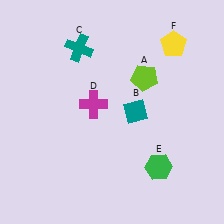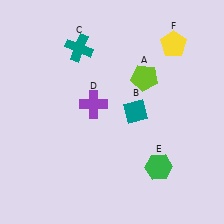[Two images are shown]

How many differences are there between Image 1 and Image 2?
There is 1 difference between the two images.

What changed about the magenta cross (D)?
In Image 1, D is magenta. In Image 2, it changed to purple.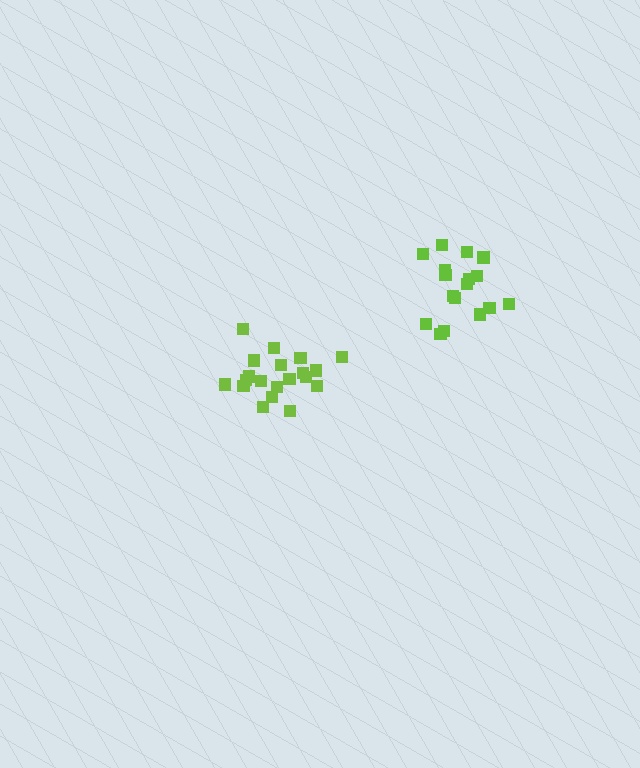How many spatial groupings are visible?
There are 2 spatial groupings.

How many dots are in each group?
Group 1: 20 dots, Group 2: 17 dots (37 total).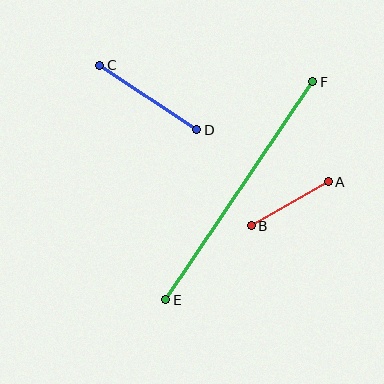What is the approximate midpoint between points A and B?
The midpoint is at approximately (290, 204) pixels.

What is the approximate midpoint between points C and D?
The midpoint is at approximately (148, 97) pixels.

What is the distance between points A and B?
The distance is approximately 89 pixels.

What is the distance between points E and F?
The distance is approximately 263 pixels.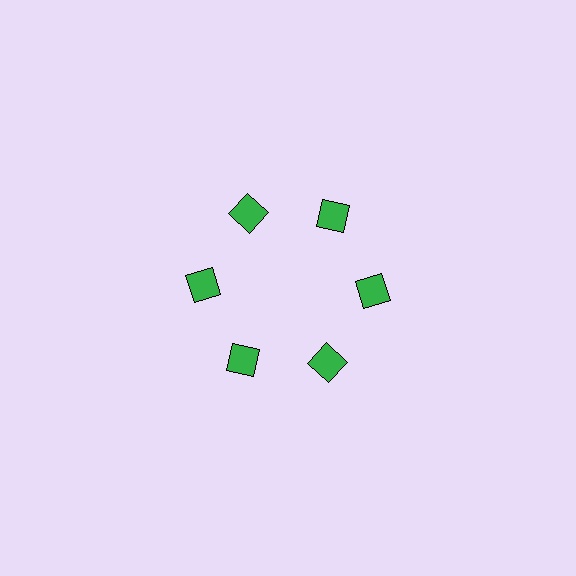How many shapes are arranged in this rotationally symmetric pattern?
There are 6 shapes, arranged in 6 groups of 1.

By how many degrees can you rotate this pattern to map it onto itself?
The pattern maps onto itself every 60 degrees of rotation.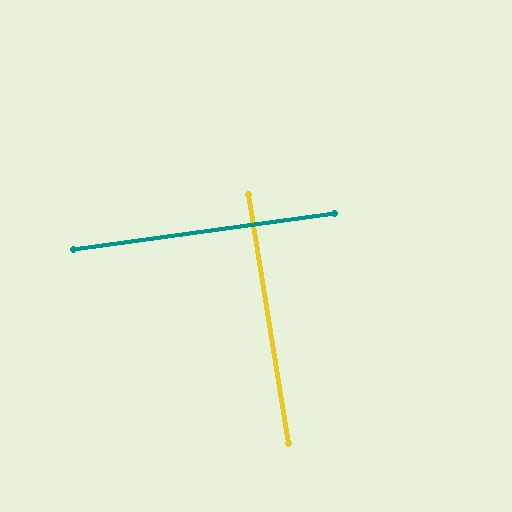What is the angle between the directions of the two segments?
Approximately 89 degrees.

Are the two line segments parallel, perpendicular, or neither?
Perpendicular — they meet at approximately 89°.